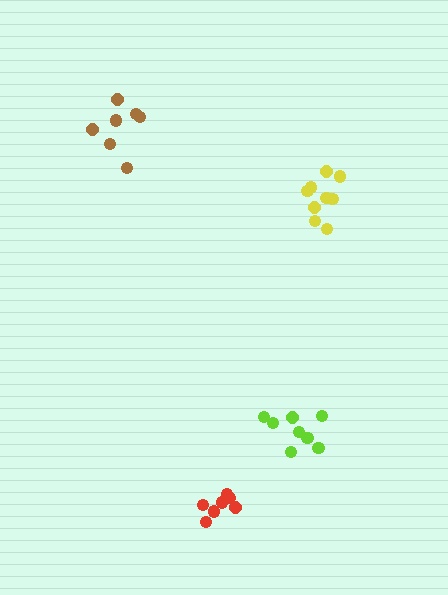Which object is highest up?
The brown cluster is topmost.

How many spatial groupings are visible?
There are 4 spatial groupings.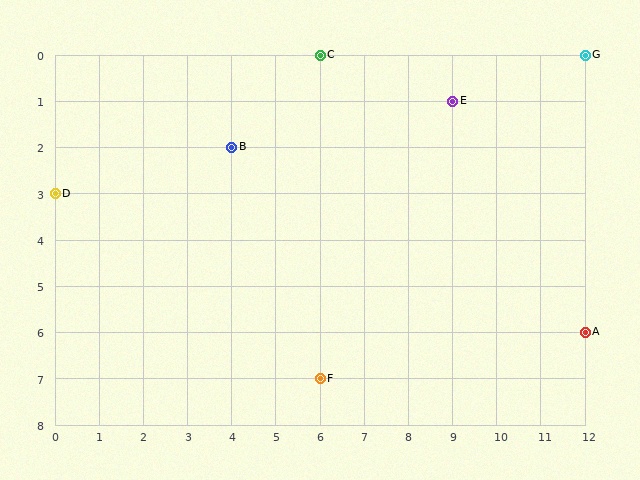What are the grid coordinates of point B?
Point B is at grid coordinates (4, 2).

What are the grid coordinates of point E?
Point E is at grid coordinates (9, 1).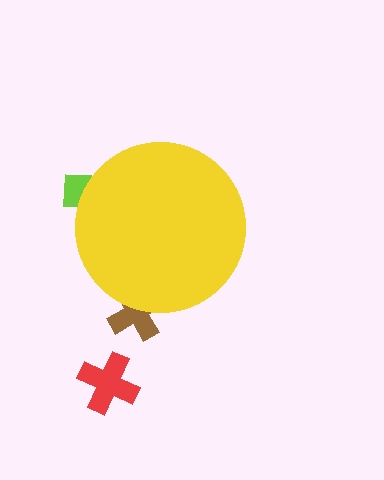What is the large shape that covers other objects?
A yellow circle.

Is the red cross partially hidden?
No, the red cross is fully visible.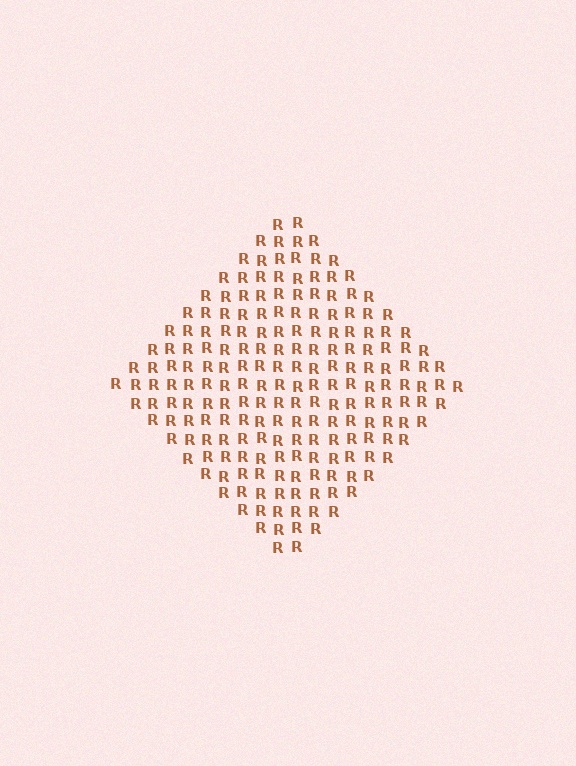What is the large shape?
The large shape is a diamond.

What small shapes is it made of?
It is made of small letter R's.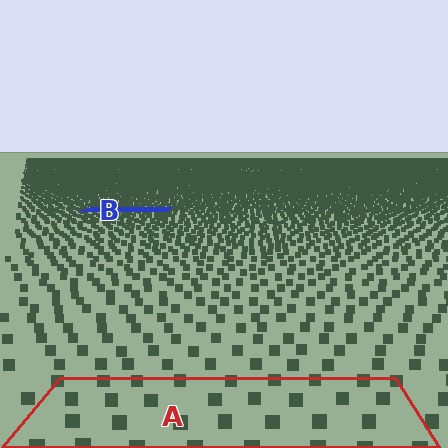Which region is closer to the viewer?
Region A is closer. The texture elements there are larger and more spread out.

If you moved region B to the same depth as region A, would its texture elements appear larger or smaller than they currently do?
They would appear larger. At a closer depth, the same texture elements are projected at a bigger on-screen size.